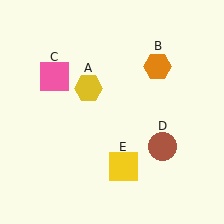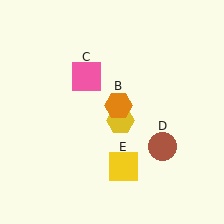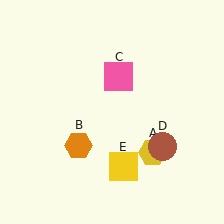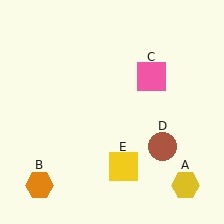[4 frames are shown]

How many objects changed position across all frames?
3 objects changed position: yellow hexagon (object A), orange hexagon (object B), pink square (object C).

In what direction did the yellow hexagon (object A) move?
The yellow hexagon (object A) moved down and to the right.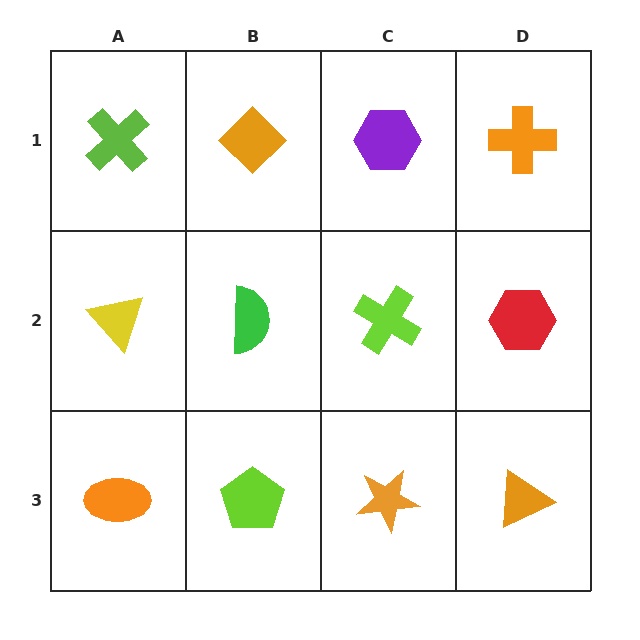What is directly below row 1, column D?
A red hexagon.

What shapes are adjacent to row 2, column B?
An orange diamond (row 1, column B), a lime pentagon (row 3, column B), a yellow triangle (row 2, column A), a lime cross (row 2, column C).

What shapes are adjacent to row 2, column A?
A lime cross (row 1, column A), an orange ellipse (row 3, column A), a green semicircle (row 2, column B).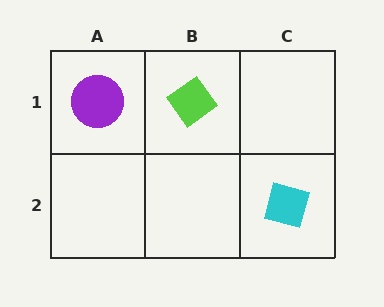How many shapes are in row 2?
1 shape.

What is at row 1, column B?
A lime diamond.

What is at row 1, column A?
A purple circle.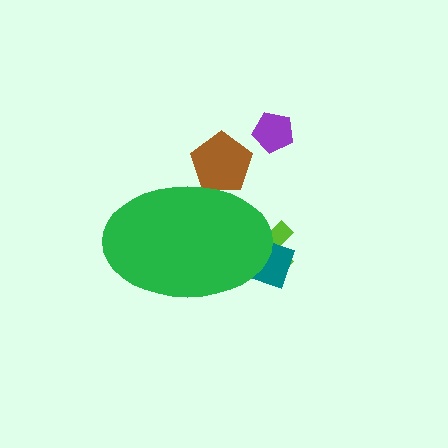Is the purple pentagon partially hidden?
No, the purple pentagon is fully visible.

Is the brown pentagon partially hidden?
Yes, the brown pentagon is partially hidden behind the green ellipse.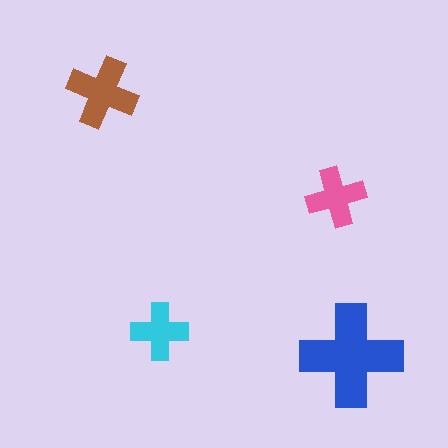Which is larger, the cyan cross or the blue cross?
The blue one.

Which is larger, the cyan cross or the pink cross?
The pink one.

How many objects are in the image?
There are 4 objects in the image.